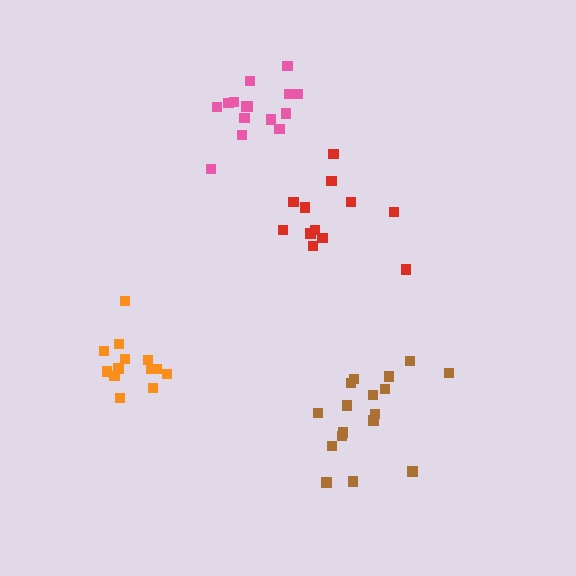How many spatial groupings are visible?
There are 4 spatial groupings.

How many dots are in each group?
Group 1: 17 dots, Group 2: 13 dots, Group 3: 12 dots, Group 4: 16 dots (58 total).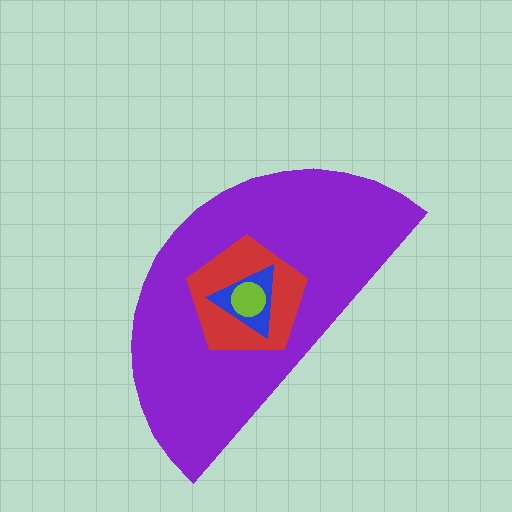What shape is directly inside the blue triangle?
The lime circle.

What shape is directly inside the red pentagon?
The blue triangle.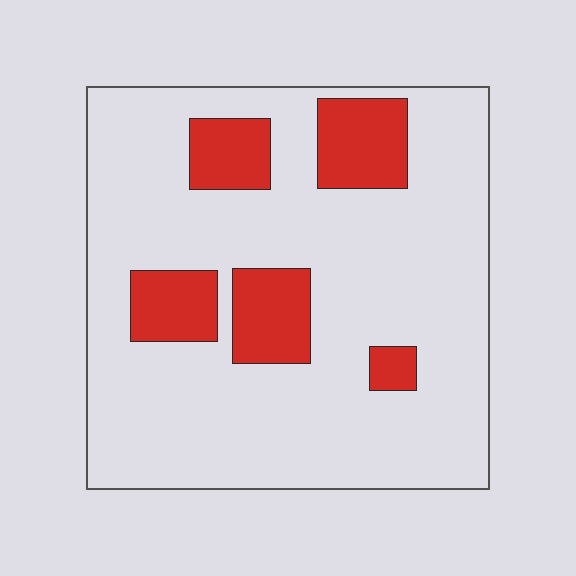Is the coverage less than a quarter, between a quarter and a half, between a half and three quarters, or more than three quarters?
Less than a quarter.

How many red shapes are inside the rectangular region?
5.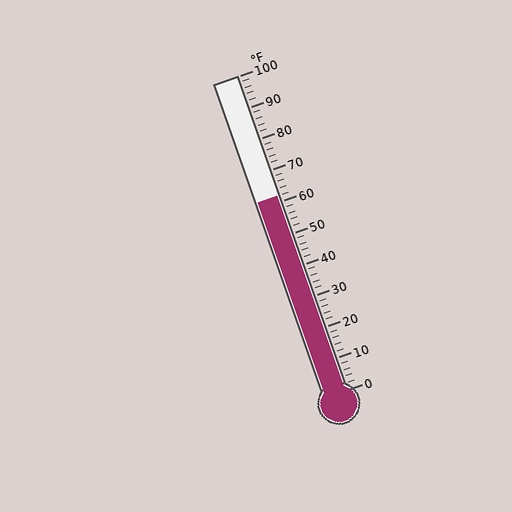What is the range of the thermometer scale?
The thermometer scale ranges from 0°F to 100°F.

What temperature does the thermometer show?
The thermometer shows approximately 62°F.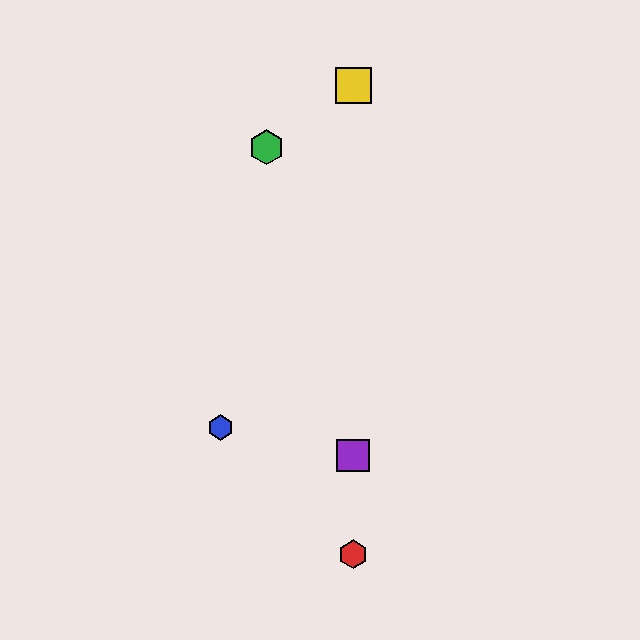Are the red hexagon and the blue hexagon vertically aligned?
No, the red hexagon is at x≈353 and the blue hexagon is at x≈220.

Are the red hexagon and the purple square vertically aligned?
Yes, both are at x≈353.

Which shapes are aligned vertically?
The red hexagon, the yellow square, the purple square are aligned vertically.